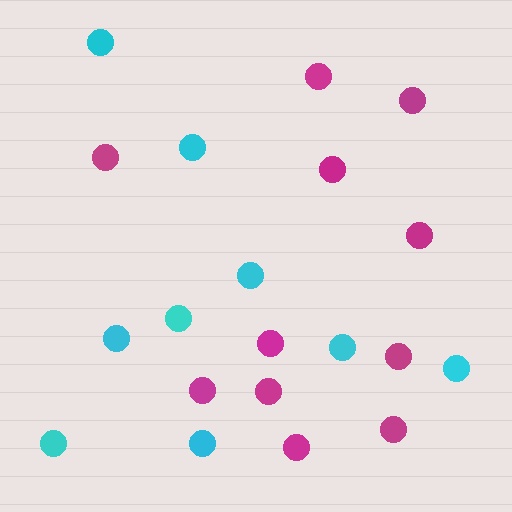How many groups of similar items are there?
There are 2 groups: one group of magenta circles (11) and one group of cyan circles (9).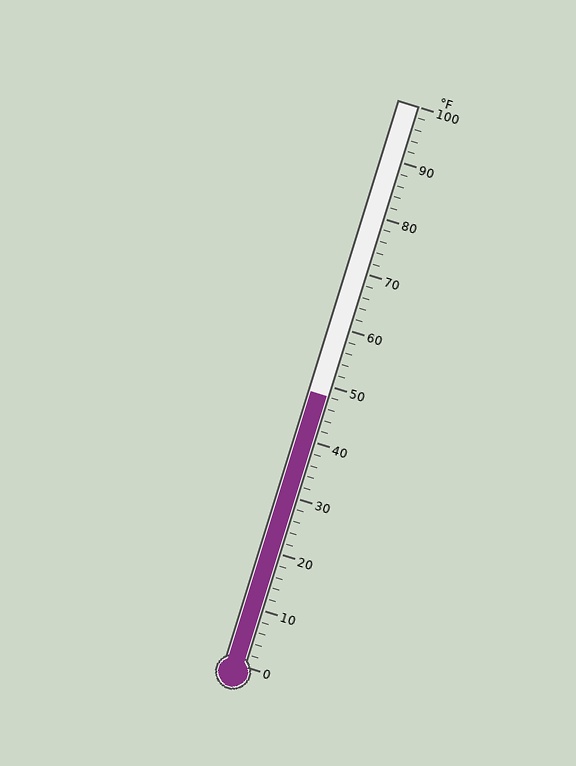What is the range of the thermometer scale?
The thermometer scale ranges from 0°F to 100°F.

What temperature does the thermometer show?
The thermometer shows approximately 48°F.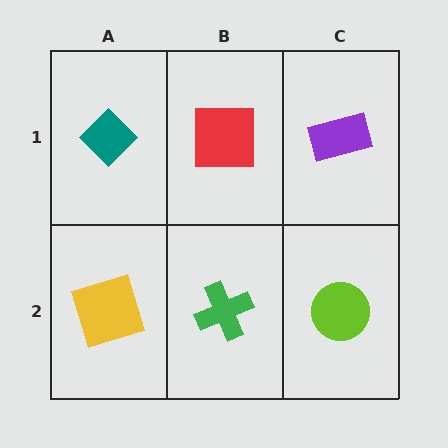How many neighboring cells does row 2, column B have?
3.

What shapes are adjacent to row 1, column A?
A yellow square (row 2, column A), a red square (row 1, column B).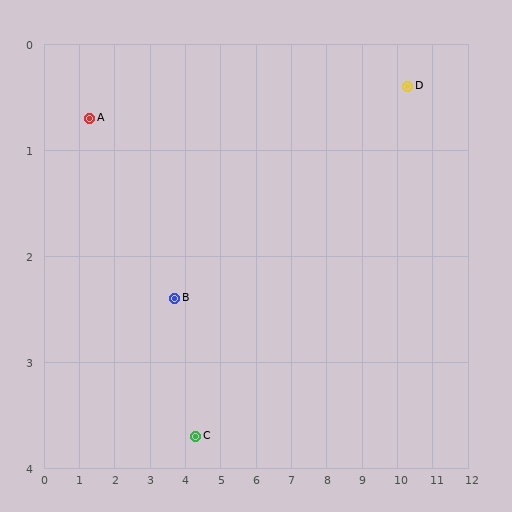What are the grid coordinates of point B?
Point B is at approximately (3.7, 2.4).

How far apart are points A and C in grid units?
Points A and C are about 4.2 grid units apart.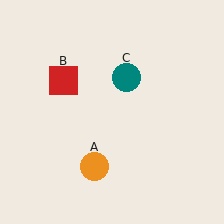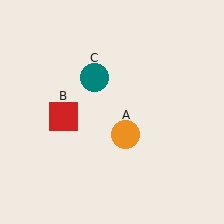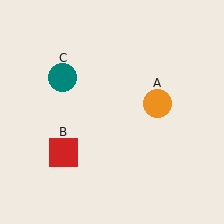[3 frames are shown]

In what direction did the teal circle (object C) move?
The teal circle (object C) moved left.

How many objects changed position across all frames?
3 objects changed position: orange circle (object A), red square (object B), teal circle (object C).